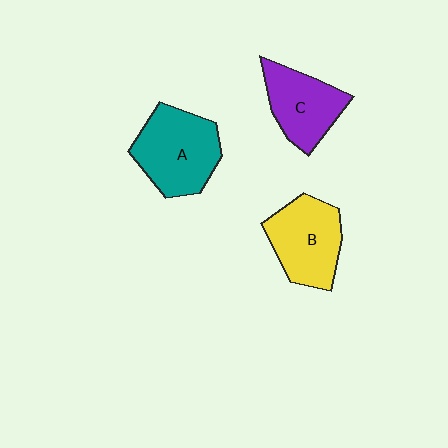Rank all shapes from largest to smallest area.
From largest to smallest: A (teal), B (yellow), C (purple).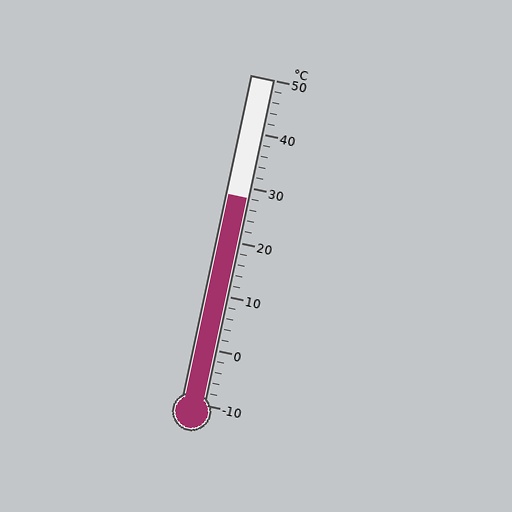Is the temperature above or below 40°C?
The temperature is below 40°C.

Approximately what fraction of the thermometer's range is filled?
The thermometer is filled to approximately 65% of its range.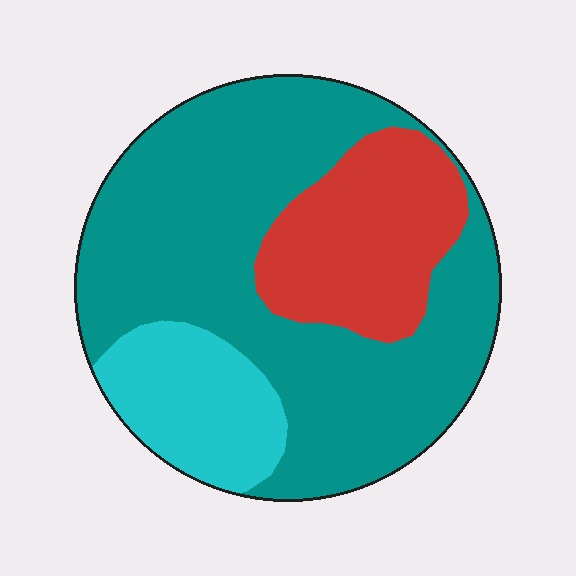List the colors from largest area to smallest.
From largest to smallest: teal, red, cyan.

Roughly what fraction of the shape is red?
Red takes up about one fifth (1/5) of the shape.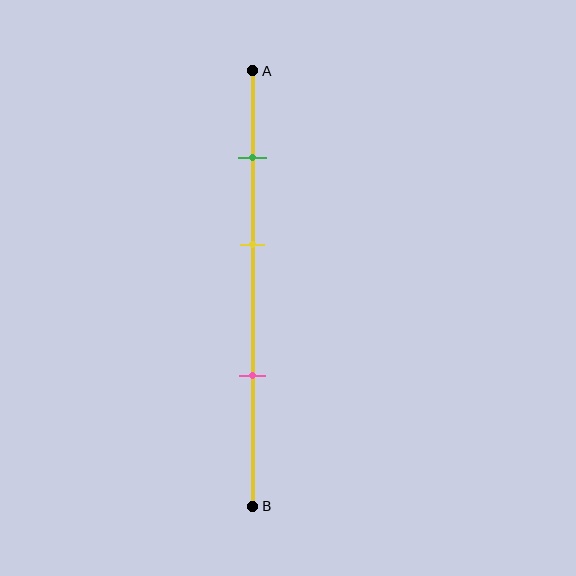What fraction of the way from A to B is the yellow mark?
The yellow mark is approximately 40% (0.4) of the way from A to B.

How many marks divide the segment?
There are 3 marks dividing the segment.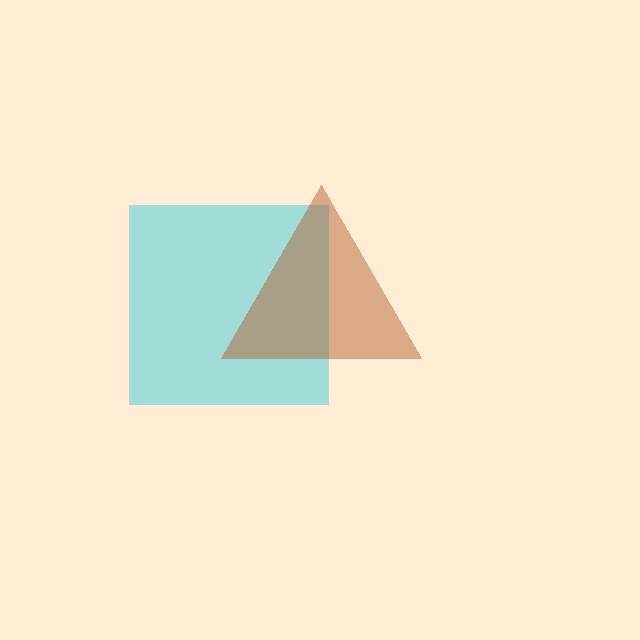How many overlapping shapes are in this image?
There are 2 overlapping shapes in the image.